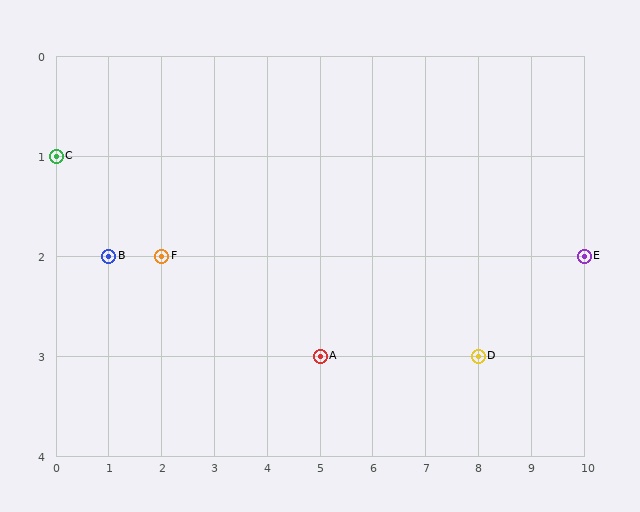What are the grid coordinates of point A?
Point A is at grid coordinates (5, 3).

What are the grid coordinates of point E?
Point E is at grid coordinates (10, 2).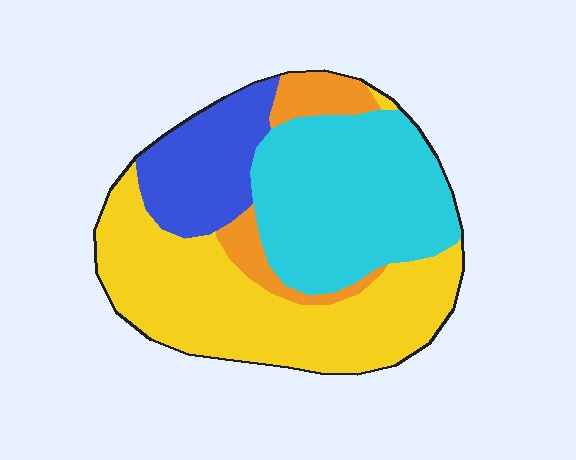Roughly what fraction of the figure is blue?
Blue takes up about one sixth (1/6) of the figure.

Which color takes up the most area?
Yellow, at roughly 40%.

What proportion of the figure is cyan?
Cyan takes up about one third (1/3) of the figure.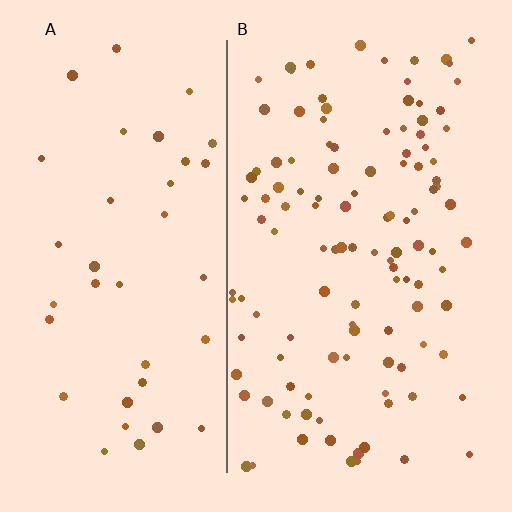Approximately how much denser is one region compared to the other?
Approximately 3.0× — region B over region A.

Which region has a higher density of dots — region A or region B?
B (the right).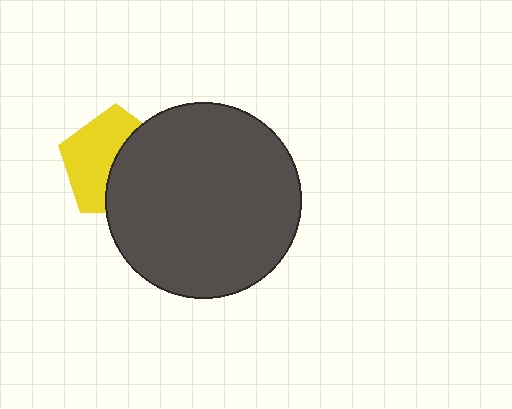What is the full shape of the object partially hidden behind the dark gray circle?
The partially hidden object is a yellow pentagon.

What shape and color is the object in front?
The object in front is a dark gray circle.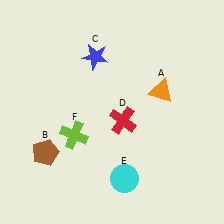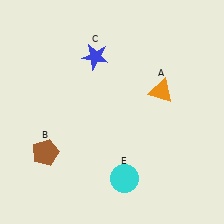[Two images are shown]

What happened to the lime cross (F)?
The lime cross (F) was removed in Image 2. It was in the bottom-left area of Image 1.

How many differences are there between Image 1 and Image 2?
There are 2 differences between the two images.